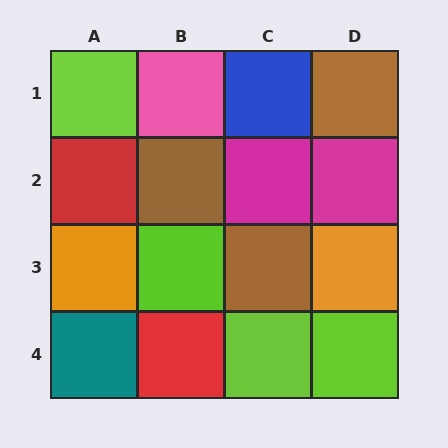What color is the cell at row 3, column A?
Orange.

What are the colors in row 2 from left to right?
Red, brown, magenta, magenta.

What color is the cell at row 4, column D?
Lime.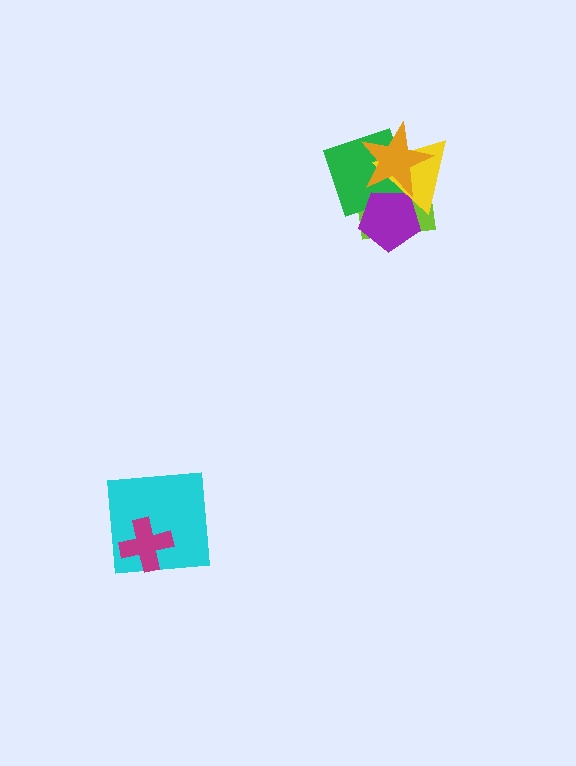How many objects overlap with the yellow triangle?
4 objects overlap with the yellow triangle.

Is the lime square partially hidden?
Yes, it is partially covered by another shape.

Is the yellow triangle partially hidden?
Yes, it is partially covered by another shape.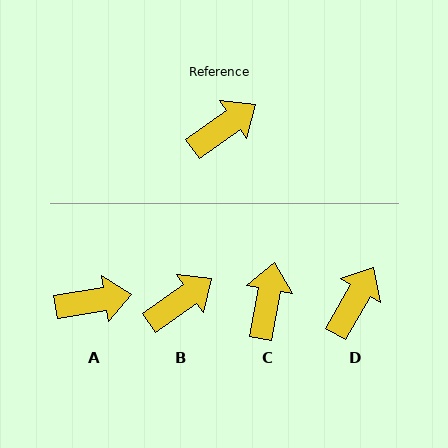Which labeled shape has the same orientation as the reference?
B.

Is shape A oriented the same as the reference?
No, it is off by about 27 degrees.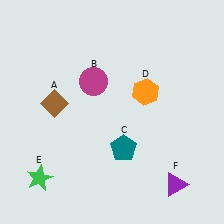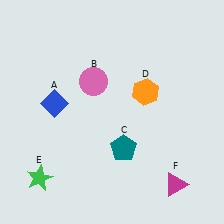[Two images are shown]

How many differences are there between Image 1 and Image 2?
There are 3 differences between the two images.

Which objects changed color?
A changed from brown to blue. B changed from magenta to pink. F changed from purple to magenta.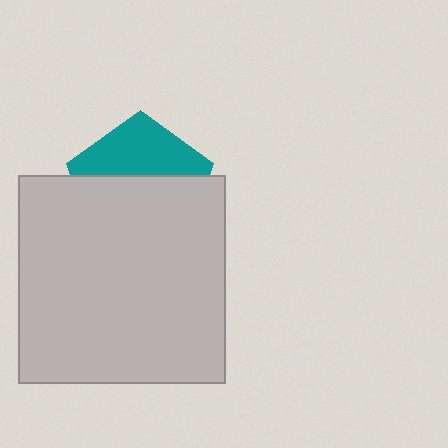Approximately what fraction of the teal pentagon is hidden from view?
Roughly 61% of the teal pentagon is hidden behind the light gray rectangle.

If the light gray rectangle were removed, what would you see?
You would see the complete teal pentagon.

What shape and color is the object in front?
The object in front is a light gray rectangle.